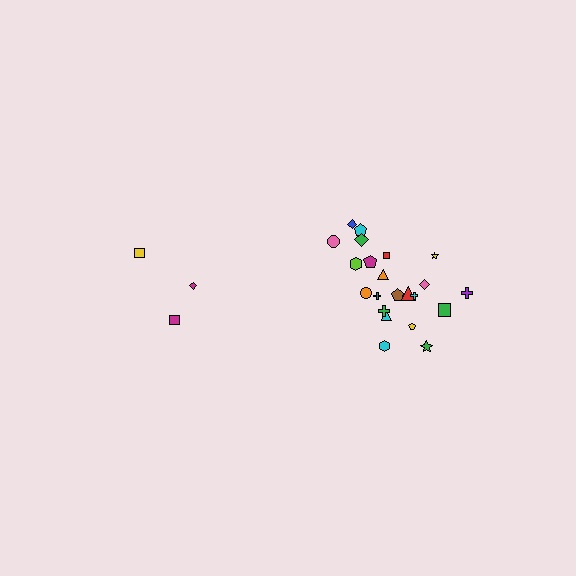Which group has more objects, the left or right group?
The right group.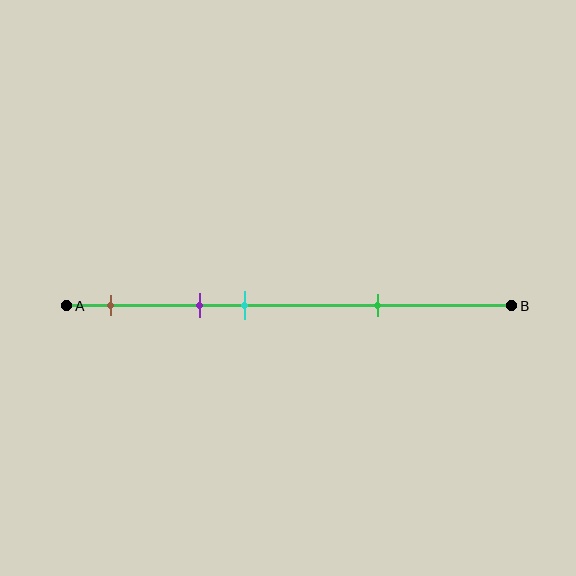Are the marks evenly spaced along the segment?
No, the marks are not evenly spaced.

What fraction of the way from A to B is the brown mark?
The brown mark is approximately 10% (0.1) of the way from A to B.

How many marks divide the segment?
There are 4 marks dividing the segment.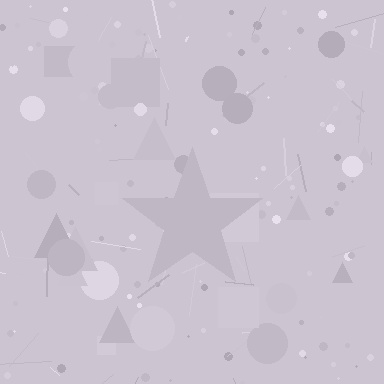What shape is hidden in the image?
A star is hidden in the image.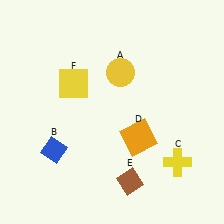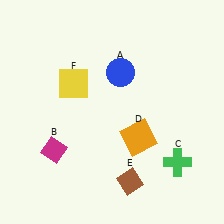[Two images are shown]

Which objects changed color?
A changed from yellow to blue. B changed from blue to magenta. C changed from yellow to green.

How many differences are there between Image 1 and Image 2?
There are 3 differences between the two images.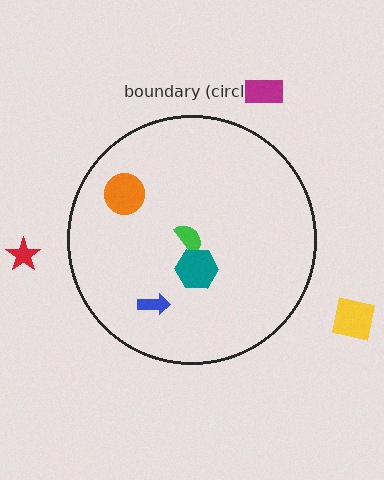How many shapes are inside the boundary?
4 inside, 3 outside.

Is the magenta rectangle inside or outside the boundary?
Outside.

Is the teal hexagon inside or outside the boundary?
Inside.